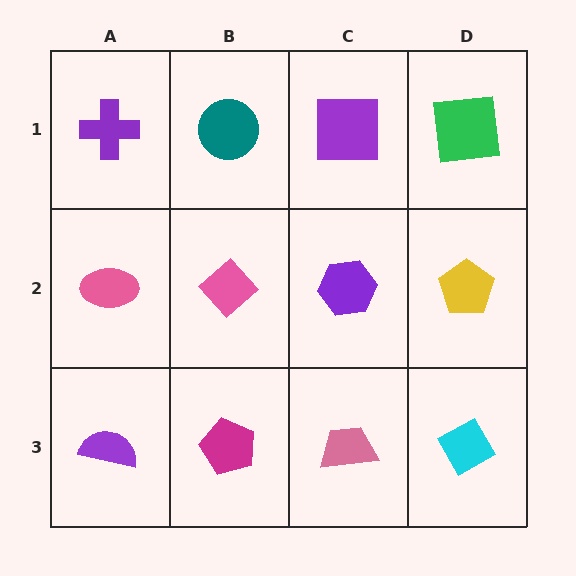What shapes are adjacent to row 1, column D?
A yellow pentagon (row 2, column D), a purple square (row 1, column C).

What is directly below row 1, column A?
A pink ellipse.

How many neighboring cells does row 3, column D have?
2.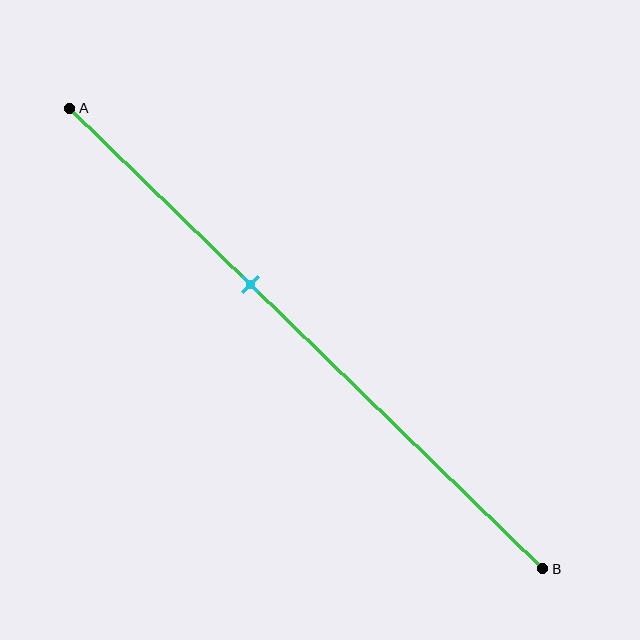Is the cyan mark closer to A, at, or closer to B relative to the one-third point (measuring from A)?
The cyan mark is closer to point B than the one-third point of segment AB.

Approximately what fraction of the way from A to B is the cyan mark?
The cyan mark is approximately 40% of the way from A to B.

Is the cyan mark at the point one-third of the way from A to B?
No, the mark is at about 40% from A, not at the 33% one-third point.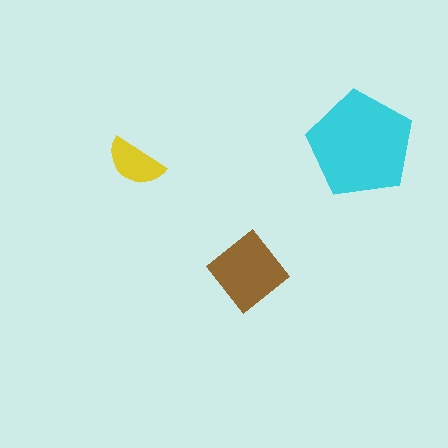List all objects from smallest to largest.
The yellow semicircle, the brown diamond, the cyan pentagon.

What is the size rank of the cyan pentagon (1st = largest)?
1st.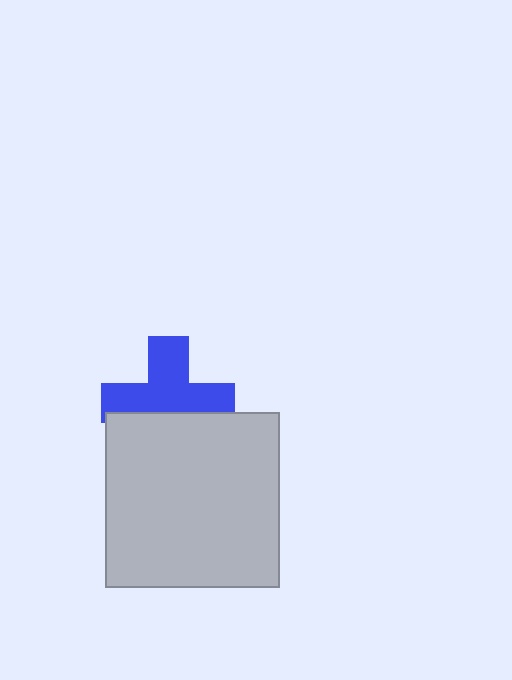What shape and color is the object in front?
The object in front is a light gray square.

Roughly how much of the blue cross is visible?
About half of it is visible (roughly 62%).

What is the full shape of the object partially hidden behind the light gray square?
The partially hidden object is a blue cross.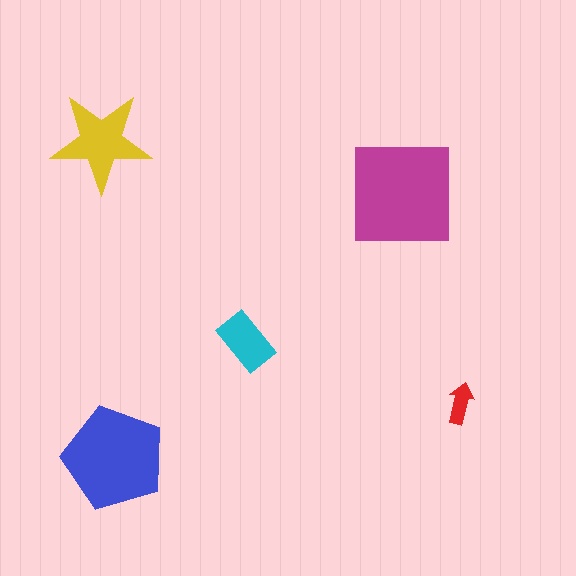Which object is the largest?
The magenta square.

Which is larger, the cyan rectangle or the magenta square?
The magenta square.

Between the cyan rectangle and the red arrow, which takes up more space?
The cyan rectangle.